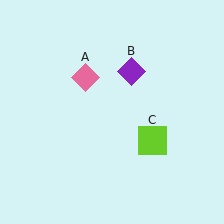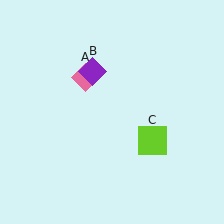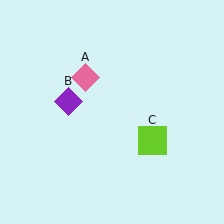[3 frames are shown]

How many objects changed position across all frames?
1 object changed position: purple diamond (object B).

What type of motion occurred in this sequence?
The purple diamond (object B) rotated counterclockwise around the center of the scene.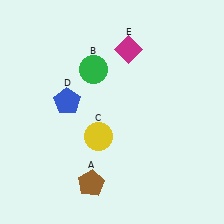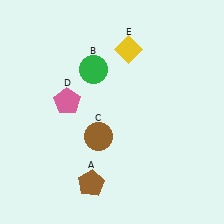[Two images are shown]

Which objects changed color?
C changed from yellow to brown. D changed from blue to pink. E changed from magenta to yellow.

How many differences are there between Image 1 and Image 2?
There are 3 differences between the two images.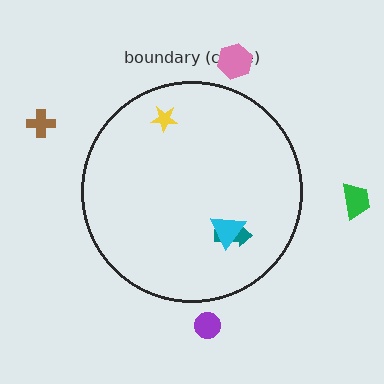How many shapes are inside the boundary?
3 inside, 4 outside.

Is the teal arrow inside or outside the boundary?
Inside.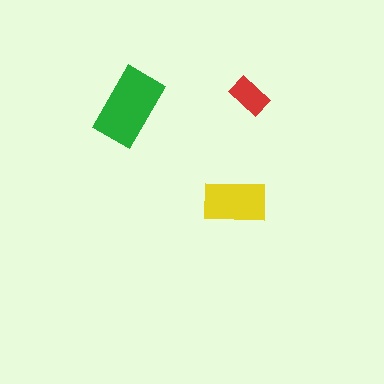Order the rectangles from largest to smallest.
the green one, the yellow one, the red one.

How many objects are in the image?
There are 3 objects in the image.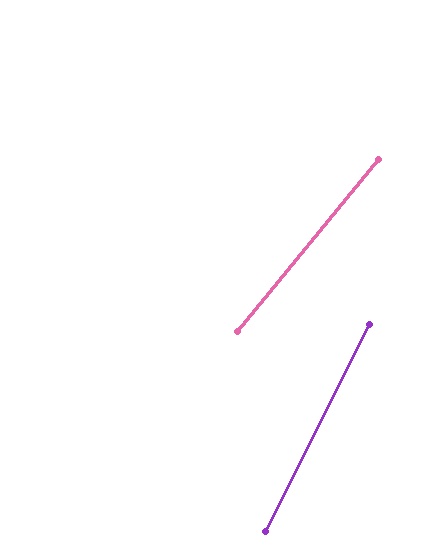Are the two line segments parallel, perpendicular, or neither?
Neither parallel nor perpendicular — they differ by about 13°.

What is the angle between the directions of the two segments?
Approximately 13 degrees.